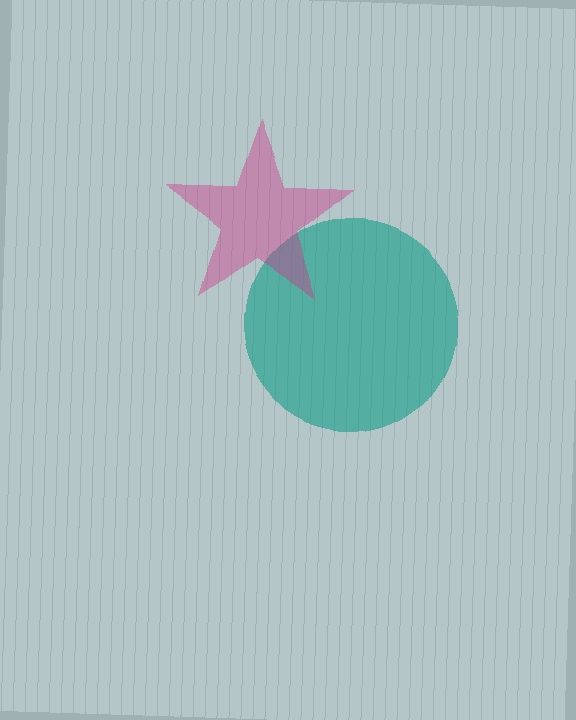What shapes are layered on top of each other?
The layered shapes are: a teal circle, a magenta star.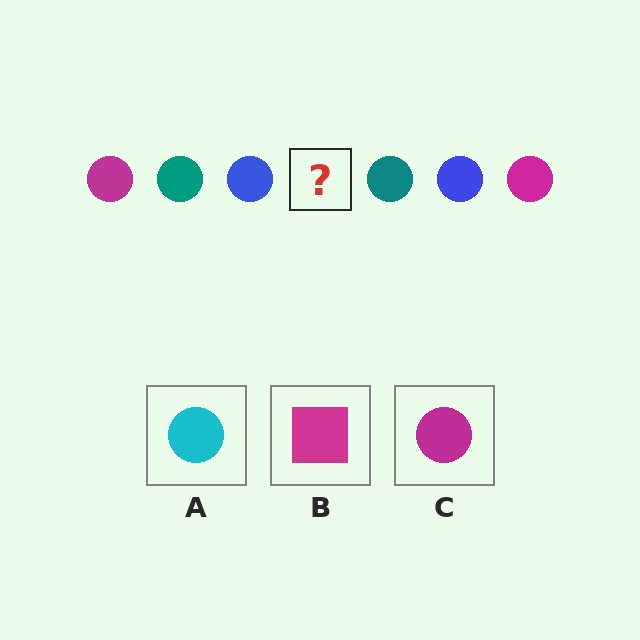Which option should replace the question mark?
Option C.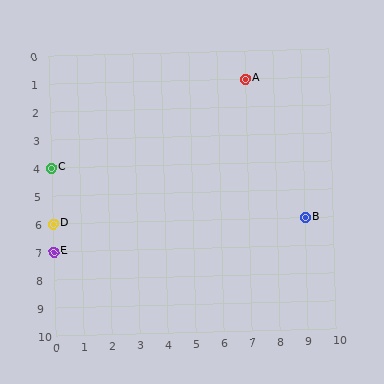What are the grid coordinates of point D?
Point D is at grid coordinates (0, 6).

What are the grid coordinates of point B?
Point B is at grid coordinates (9, 6).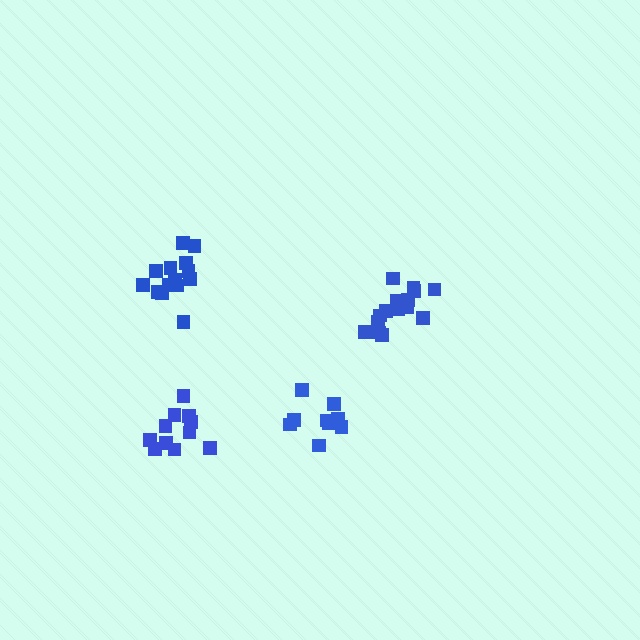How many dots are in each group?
Group 1: 11 dots, Group 2: 16 dots, Group 3: 14 dots, Group 4: 10 dots (51 total).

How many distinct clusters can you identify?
There are 4 distinct clusters.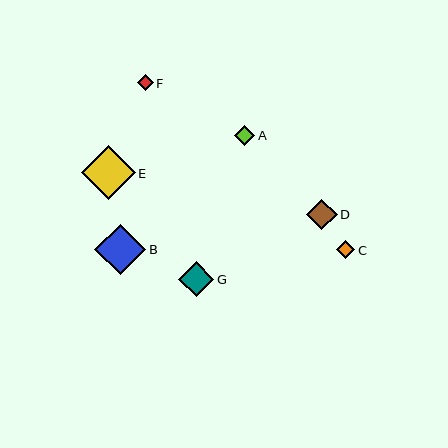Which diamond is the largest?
Diamond E is the largest with a size of approximately 53 pixels.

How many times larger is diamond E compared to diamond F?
Diamond E is approximately 3.4 times the size of diamond F.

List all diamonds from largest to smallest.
From largest to smallest: E, B, G, D, A, C, F.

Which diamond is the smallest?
Diamond F is the smallest with a size of approximately 16 pixels.